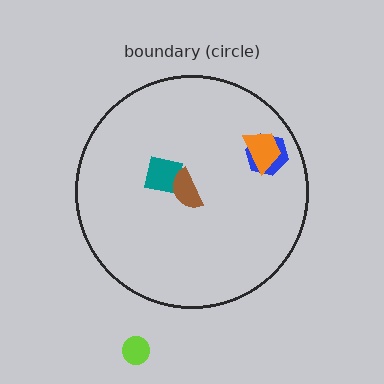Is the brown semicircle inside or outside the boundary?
Inside.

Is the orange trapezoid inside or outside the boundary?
Inside.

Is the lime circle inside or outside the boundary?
Outside.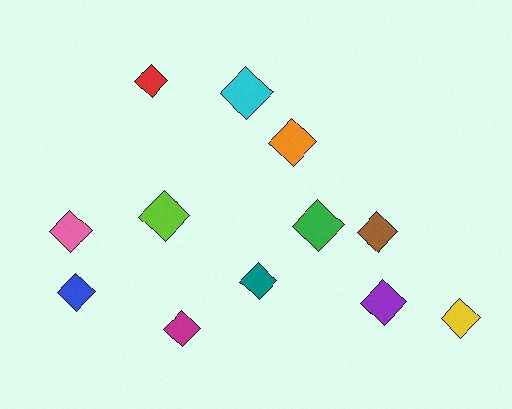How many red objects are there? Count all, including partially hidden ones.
There is 1 red object.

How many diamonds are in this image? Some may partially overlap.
There are 12 diamonds.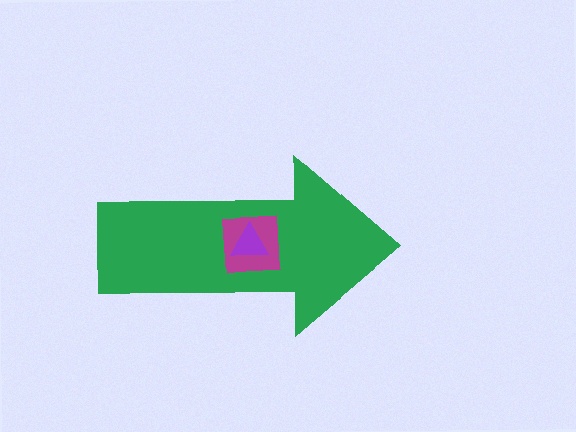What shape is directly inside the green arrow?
The magenta square.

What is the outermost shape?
The green arrow.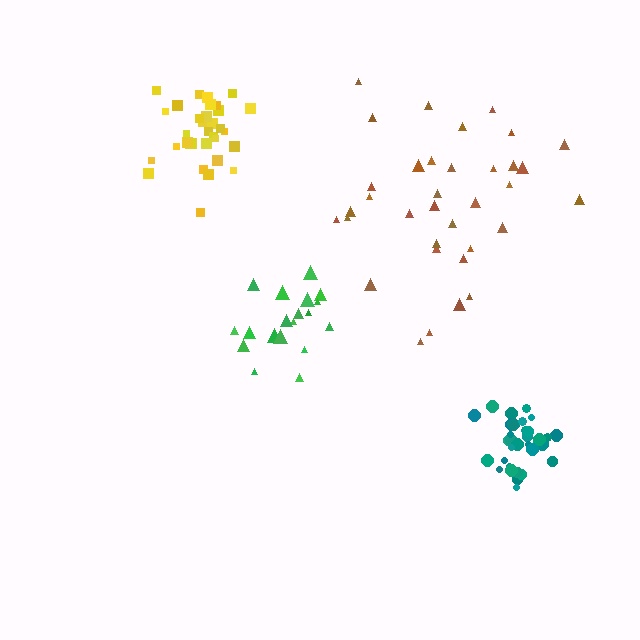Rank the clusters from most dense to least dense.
teal, yellow, green, brown.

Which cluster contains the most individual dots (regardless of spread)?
Brown (35).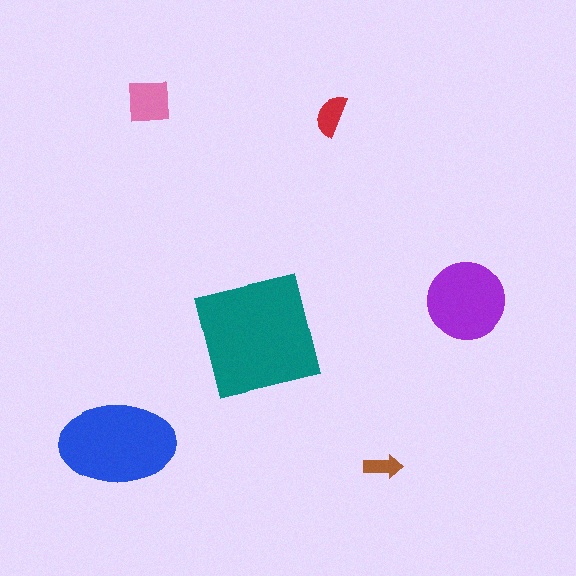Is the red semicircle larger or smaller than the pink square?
Smaller.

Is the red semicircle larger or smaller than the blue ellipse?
Smaller.